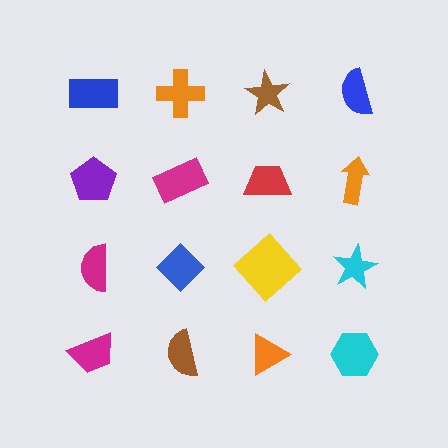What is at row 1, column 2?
An orange cross.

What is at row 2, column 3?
A red trapezoid.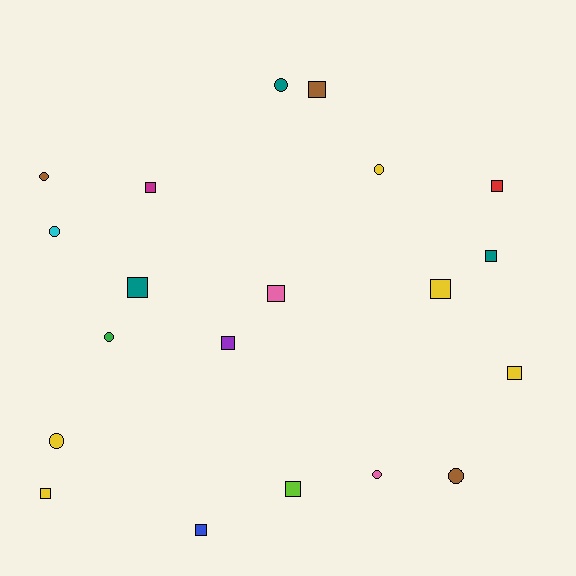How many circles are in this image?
There are 8 circles.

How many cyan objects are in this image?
There is 1 cyan object.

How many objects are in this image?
There are 20 objects.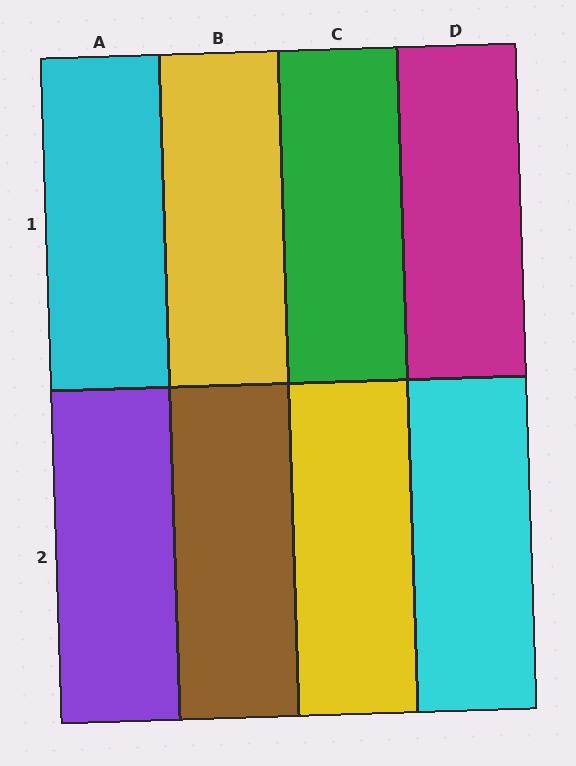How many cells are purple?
1 cell is purple.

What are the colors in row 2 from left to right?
Purple, brown, yellow, cyan.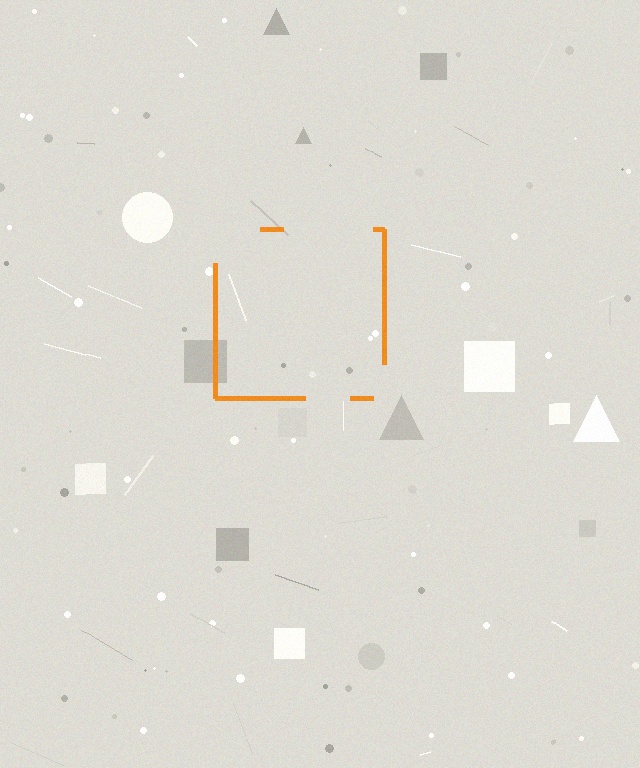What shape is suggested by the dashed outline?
The dashed outline suggests a square.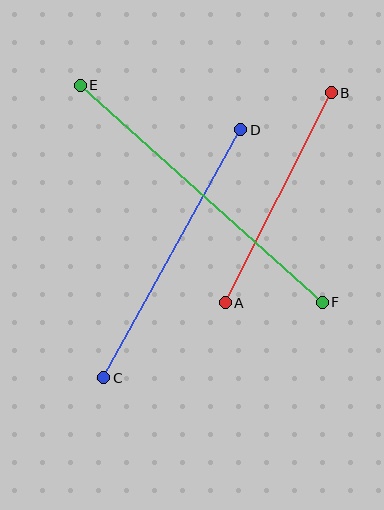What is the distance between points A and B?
The distance is approximately 235 pixels.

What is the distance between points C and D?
The distance is approximately 284 pixels.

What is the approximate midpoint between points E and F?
The midpoint is at approximately (201, 194) pixels.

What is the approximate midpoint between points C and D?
The midpoint is at approximately (172, 254) pixels.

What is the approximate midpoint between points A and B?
The midpoint is at approximately (278, 198) pixels.